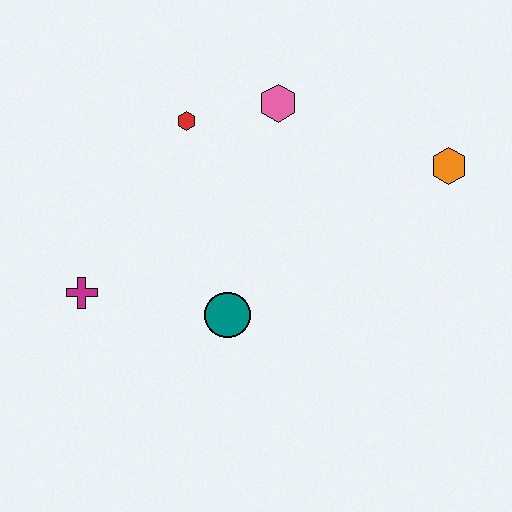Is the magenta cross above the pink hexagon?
No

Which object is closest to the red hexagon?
The pink hexagon is closest to the red hexagon.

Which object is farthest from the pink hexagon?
The magenta cross is farthest from the pink hexagon.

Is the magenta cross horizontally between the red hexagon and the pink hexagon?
No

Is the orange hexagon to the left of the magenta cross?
No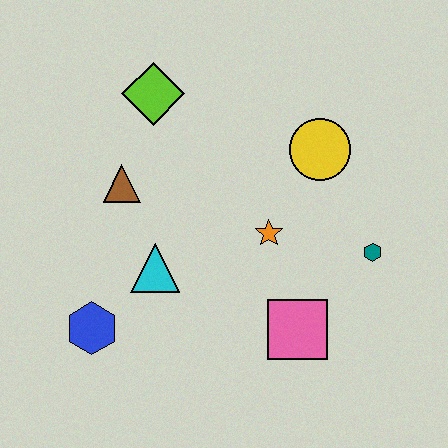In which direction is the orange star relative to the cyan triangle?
The orange star is to the right of the cyan triangle.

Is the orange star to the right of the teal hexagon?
No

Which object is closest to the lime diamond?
The brown triangle is closest to the lime diamond.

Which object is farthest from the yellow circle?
The blue hexagon is farthest from the yellow circle.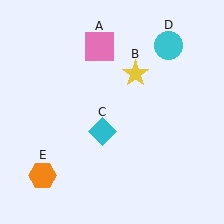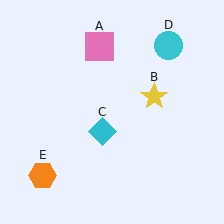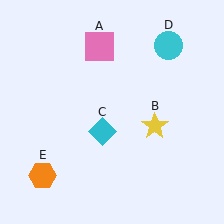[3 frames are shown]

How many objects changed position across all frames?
1 object changed position: yellow star (object B).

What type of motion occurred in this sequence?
The yellow star (object B) rotated clockwise around the center of the scene.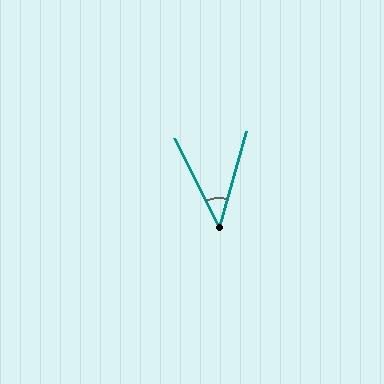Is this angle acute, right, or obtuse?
It is acute.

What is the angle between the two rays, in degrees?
Approximately 43 degrees.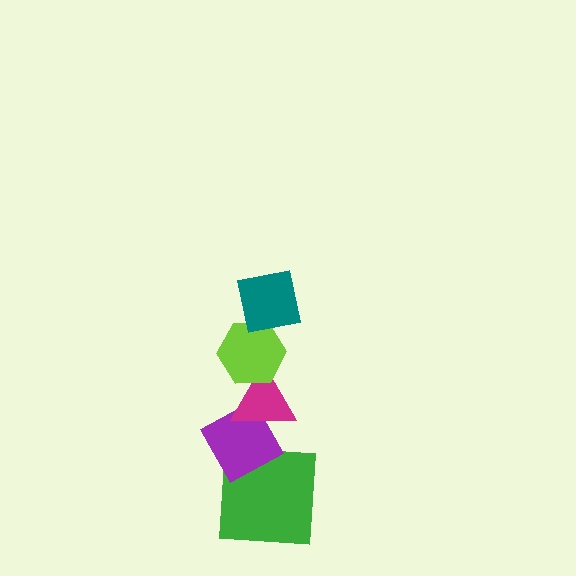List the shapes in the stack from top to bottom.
From top to bottom: the teal square, the lime hexagon, the magenta triangle, the purple diamond, the green square.